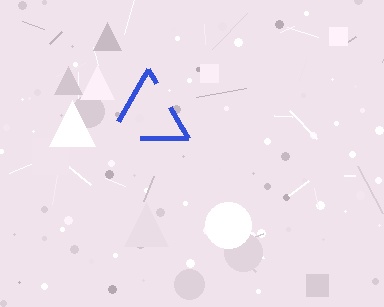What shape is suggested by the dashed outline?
The dashed outline suggests a triangle.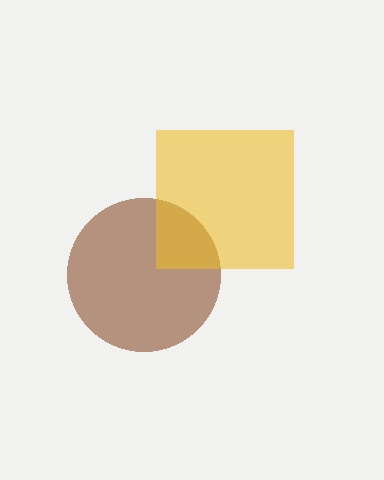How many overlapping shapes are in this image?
There are 2 overlapping shapes in the image.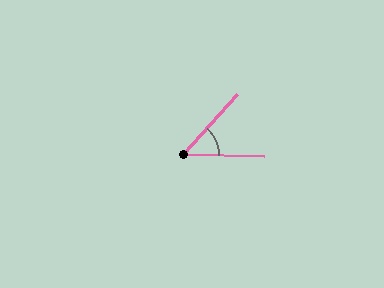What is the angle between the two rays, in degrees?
Approximately 50 degrees.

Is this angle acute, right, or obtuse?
It is acute.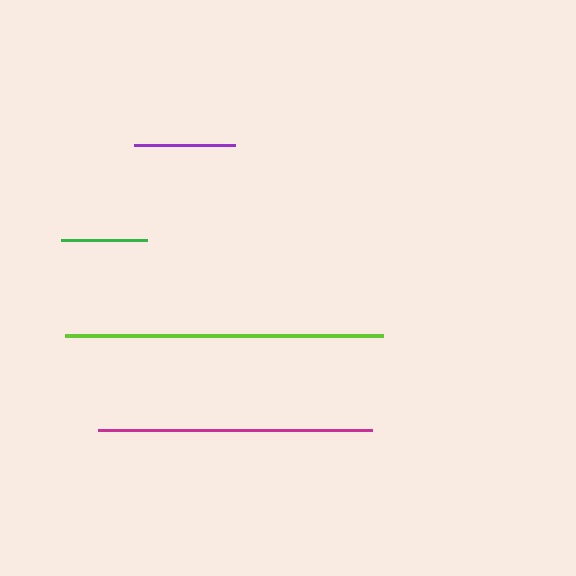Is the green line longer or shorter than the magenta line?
The magenta line is longer than the green line.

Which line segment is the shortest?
The green line is the shortest at approximately 86 pixels.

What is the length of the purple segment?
The purple segment is approximately 101 pixels long.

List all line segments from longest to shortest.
From longest to shortest: lime, magenta, purple, green.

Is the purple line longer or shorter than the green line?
The purple line is longer than the green line.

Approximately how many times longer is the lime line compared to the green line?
The lime line is approximately 3.7 times the length of the green line.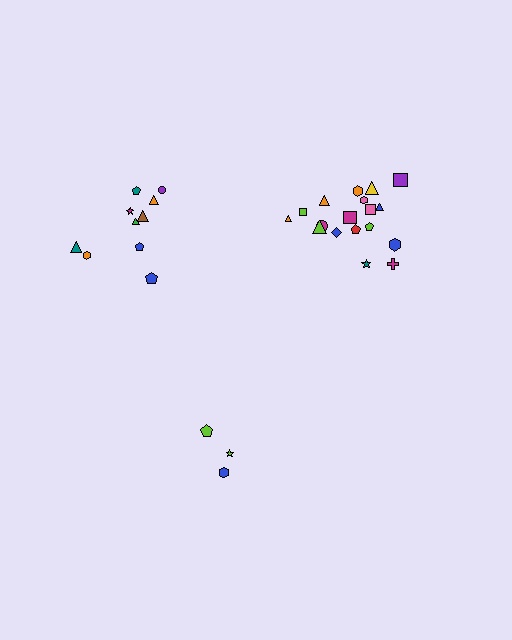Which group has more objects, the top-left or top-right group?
The top-right group.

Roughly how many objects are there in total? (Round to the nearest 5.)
Roughly 30 objects in total.